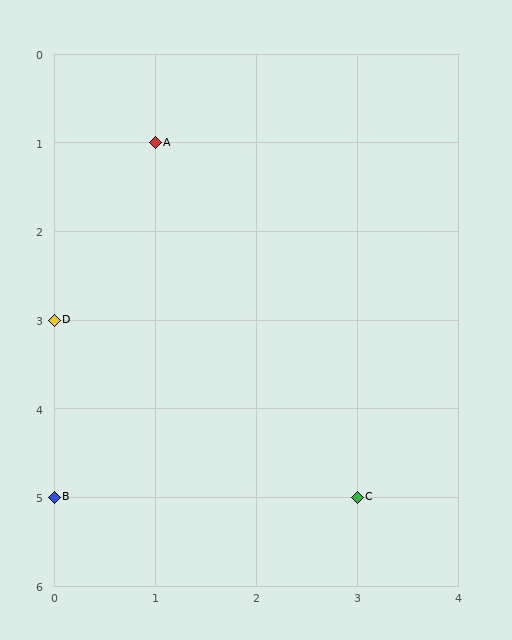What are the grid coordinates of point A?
Point A is at grid coordinates (1, 1).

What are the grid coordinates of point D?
Point D is at grid coordinates (0, 3).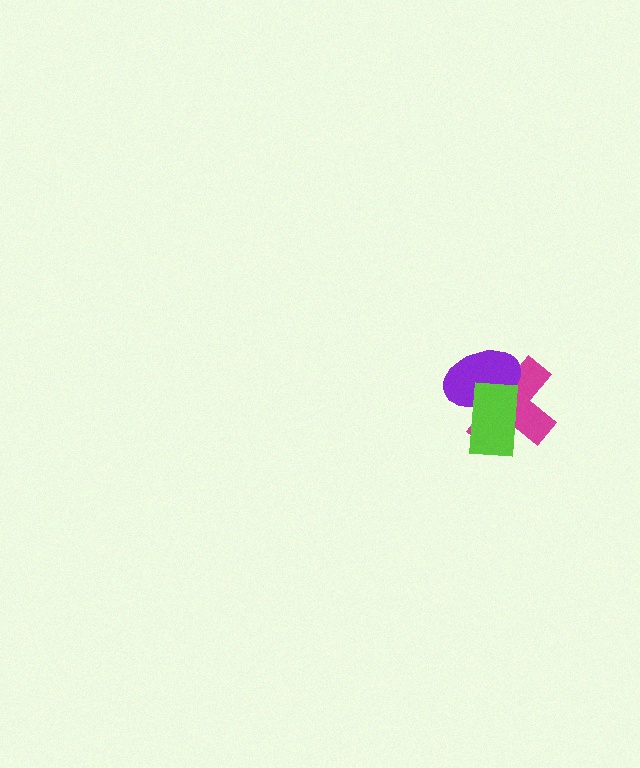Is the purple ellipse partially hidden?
Yes, it is partially covered by another shape.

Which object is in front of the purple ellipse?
The lime rectangle is in front of the purple ellipse.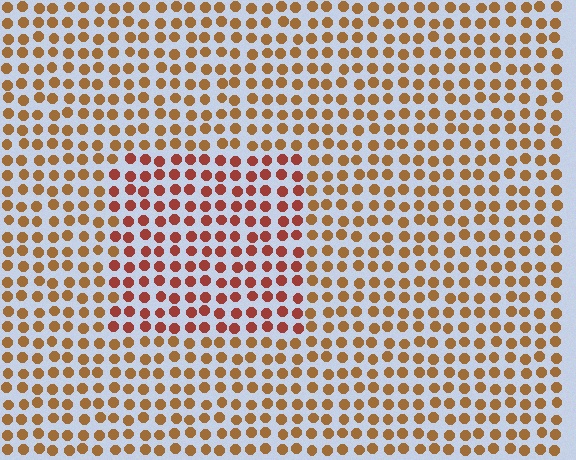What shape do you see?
I see a rectangle.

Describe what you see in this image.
The image is filled with small brown elements in a uniform arrangement. A rectangle-shaped region is visible where the elements are tinted to a slightly different hue, forming a subtle color boundary.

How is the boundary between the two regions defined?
The boundary is defined purely by a slight shift in hue (about 28 degrees). Spacing, size, and orientation are identical on both sides.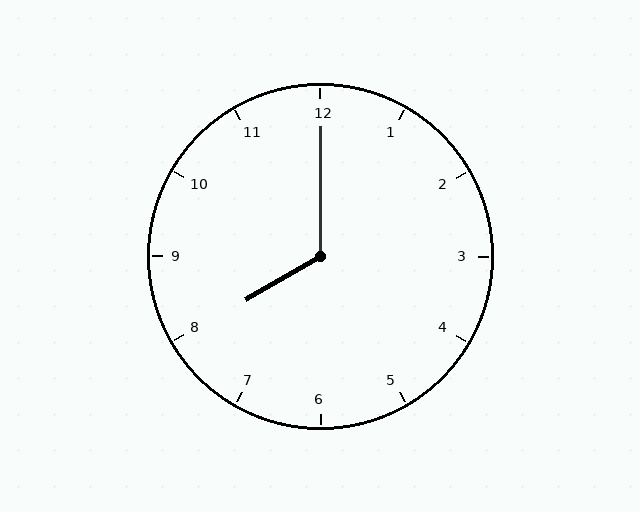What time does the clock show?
8:00.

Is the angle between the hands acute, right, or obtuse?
It is obtuse.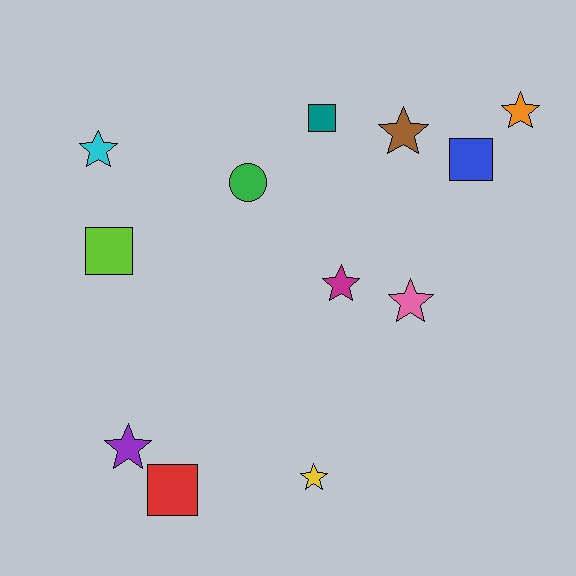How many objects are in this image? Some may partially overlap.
There are 12 objects.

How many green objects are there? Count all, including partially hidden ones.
There is 1 green object.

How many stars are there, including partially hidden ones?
There are 7 stars.